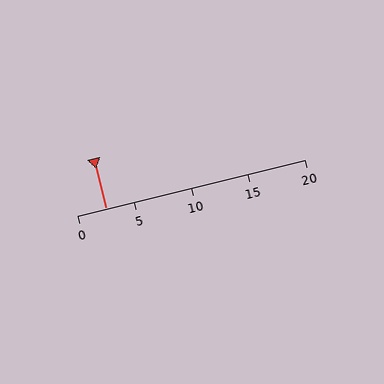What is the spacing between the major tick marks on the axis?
The major ticks are spaced 5 apart.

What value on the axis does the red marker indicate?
The marker indicates approximately 2.5.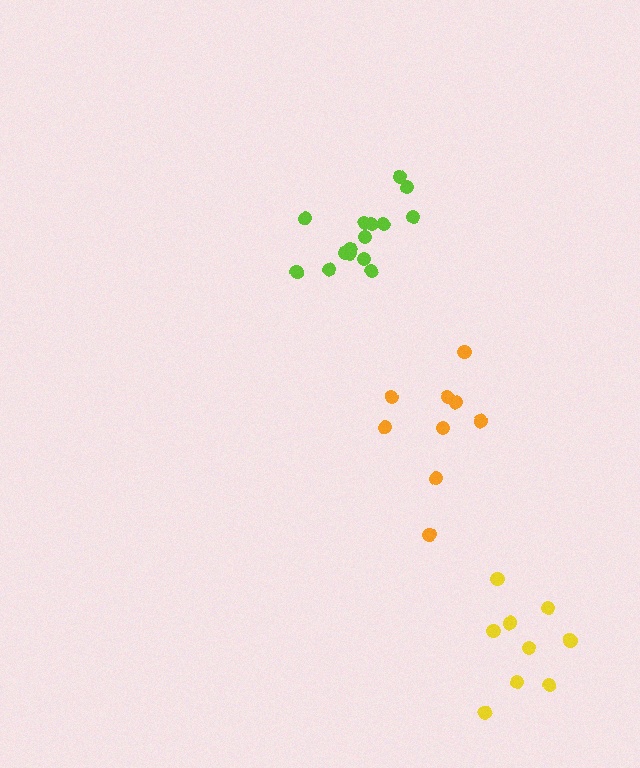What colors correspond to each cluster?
The clusters are colored: orange, yellow, lime.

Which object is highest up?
The lime cluster is topmost.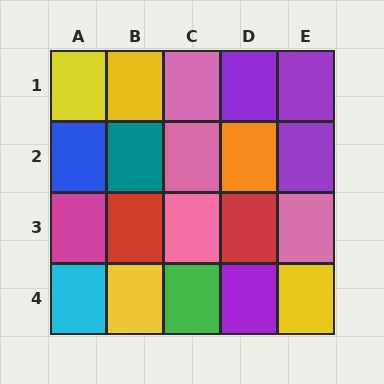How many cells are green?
1 cell is green.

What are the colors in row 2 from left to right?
Blue, teal, pink, orange, purple.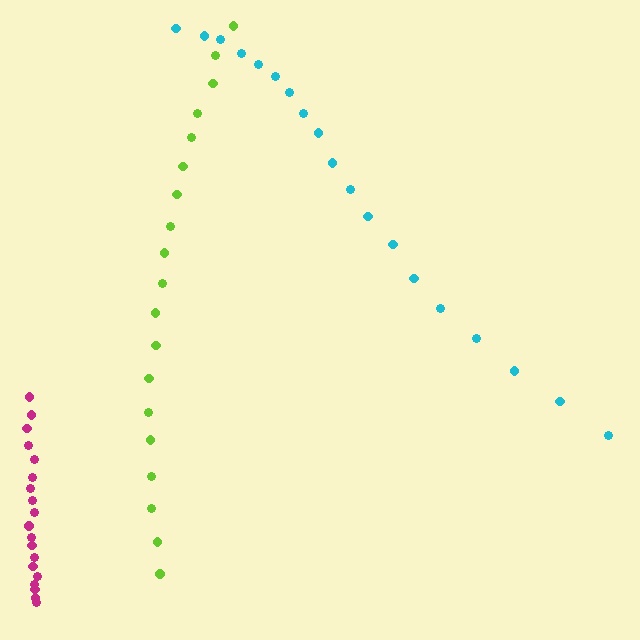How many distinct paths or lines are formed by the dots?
There are 3 distinct paths.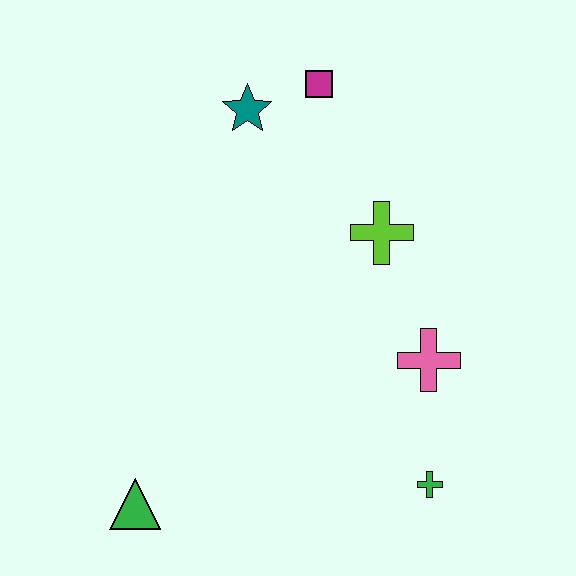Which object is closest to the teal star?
The magenta square is closest to the teal star.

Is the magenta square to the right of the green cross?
No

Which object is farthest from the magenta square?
The green triangle is farthest from the magenta square.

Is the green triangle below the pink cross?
Yes